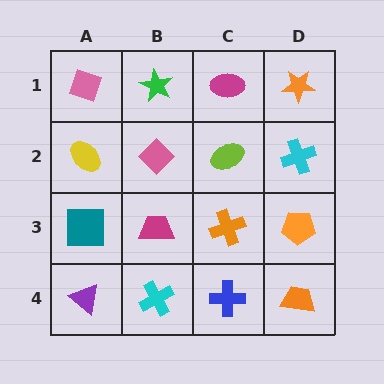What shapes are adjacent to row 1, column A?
A yellow ellipse (row 2, column A), a green star (row 1, column B).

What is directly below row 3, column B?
A cyan cross.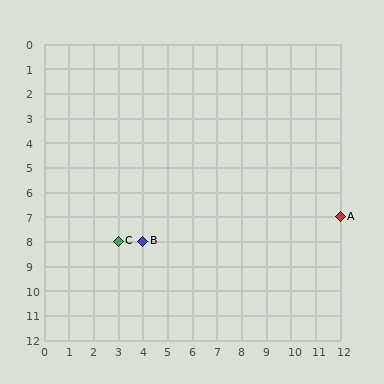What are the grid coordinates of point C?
Point C is at grid coordinates (3, 8).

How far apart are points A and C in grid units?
Points A and C are 9 columns and 1 row apart (about 9.1 grid units diagonally).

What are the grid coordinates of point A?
Point A is at grid coordinates (12, 7).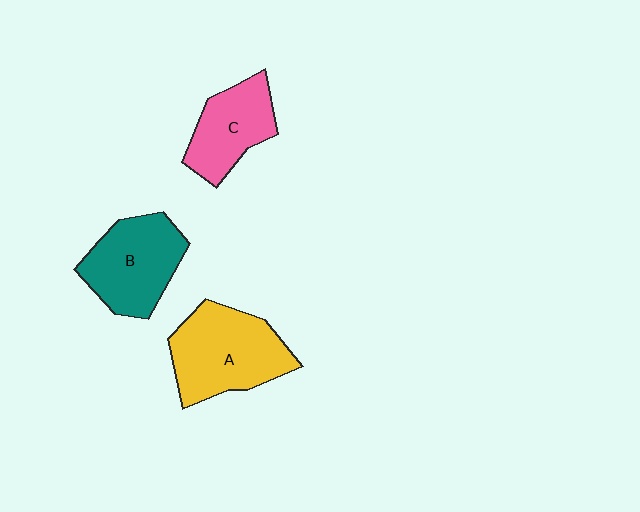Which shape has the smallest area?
Shape C (pink).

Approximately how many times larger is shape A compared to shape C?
Approximately 1.4 times.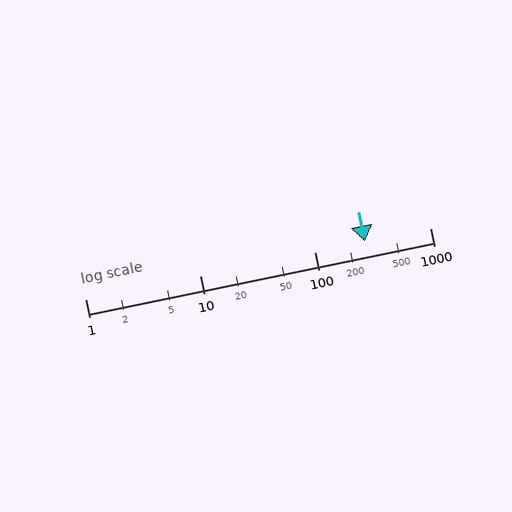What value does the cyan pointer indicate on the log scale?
The pointer indicates approximately 270.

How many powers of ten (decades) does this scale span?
The scale spans 3 decades, from 1 to 1000.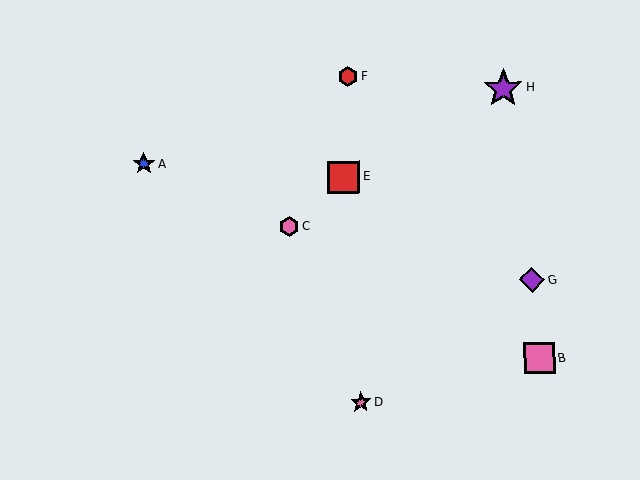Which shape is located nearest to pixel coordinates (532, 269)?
The purple diamond (labeled G) at (532, 280) is nearest to that location.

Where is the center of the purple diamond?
The center of the purple diamond is at (532, 280).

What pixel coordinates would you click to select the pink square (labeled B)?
Click at (539, 358) to select the pink square B.